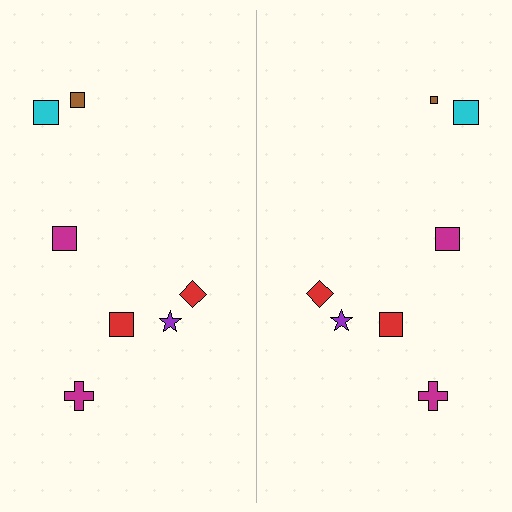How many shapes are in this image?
There are 14 shapes in this image.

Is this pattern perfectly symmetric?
No, the pattern is not perfectly symmetric. The brown square on the right side has a different size than its mirror counterpart.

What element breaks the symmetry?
The brown square on the right side has a different size than its mirror counterpart.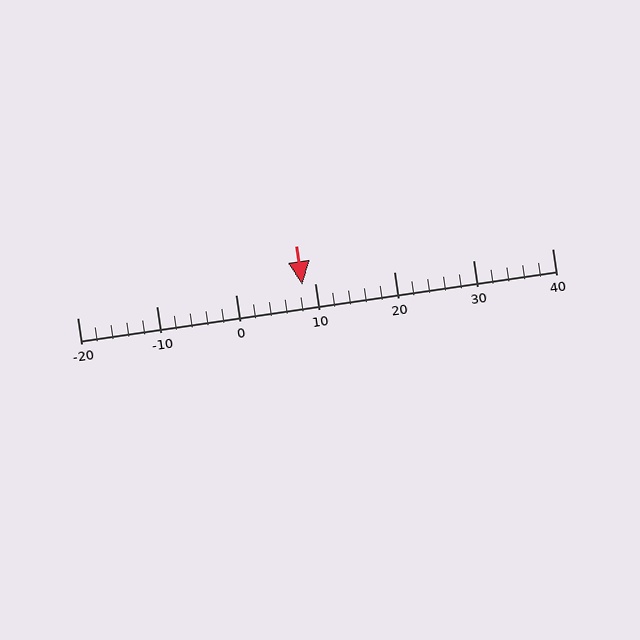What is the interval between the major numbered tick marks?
The major tick marks are spaced 10 units apart.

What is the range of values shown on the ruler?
The ruler shows values from -20 to 40.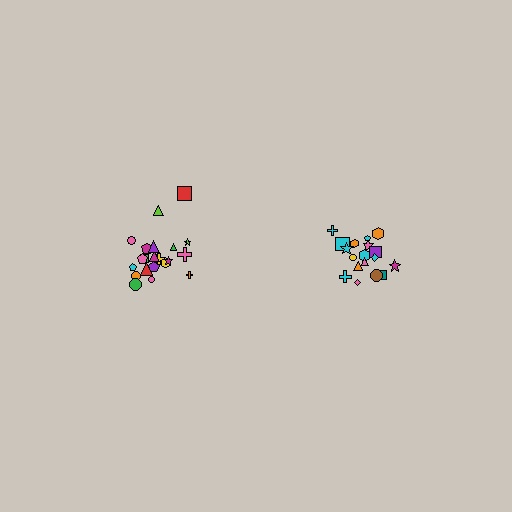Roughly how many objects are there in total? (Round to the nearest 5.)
Roughly 40 objects in total.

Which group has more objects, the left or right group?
The left group.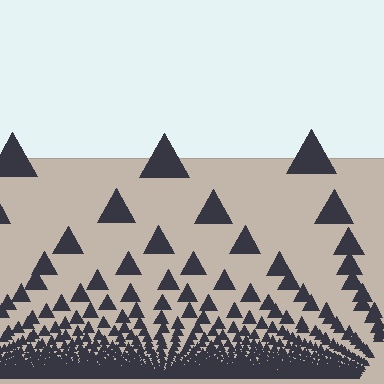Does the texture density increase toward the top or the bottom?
Density increases toward the bottom.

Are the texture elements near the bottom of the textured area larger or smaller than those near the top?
Smaller. The gradient is inverted — elements near the bottom are smaller and denser.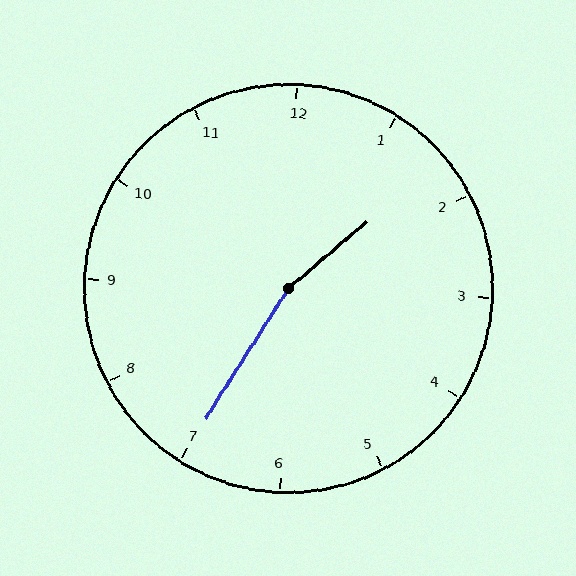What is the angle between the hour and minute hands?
Approximately 162 degrees.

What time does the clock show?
1:35.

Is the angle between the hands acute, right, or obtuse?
It is obtuse.